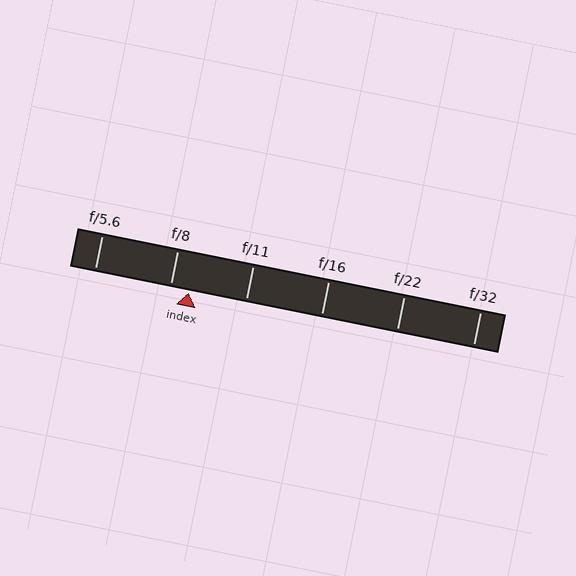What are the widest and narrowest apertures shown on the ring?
The widest aperture shown is f/5.6 and the narrowest is f/32.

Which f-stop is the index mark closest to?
The index mark is closest to f/8.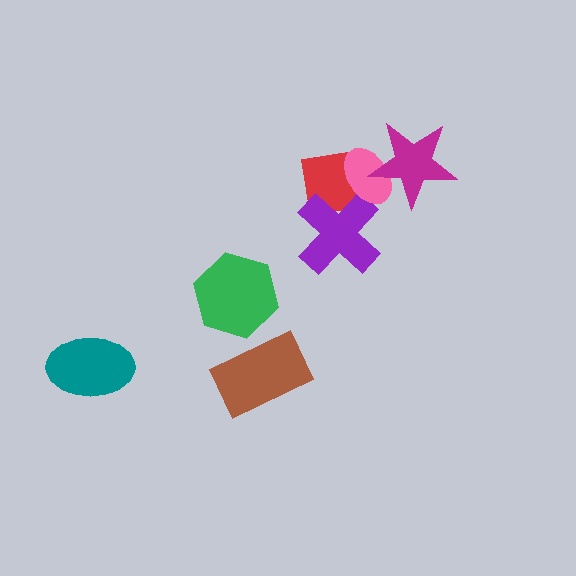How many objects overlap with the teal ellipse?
0 objects overlap with the teal ellipse.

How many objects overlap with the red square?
2 objects overlap with the red square.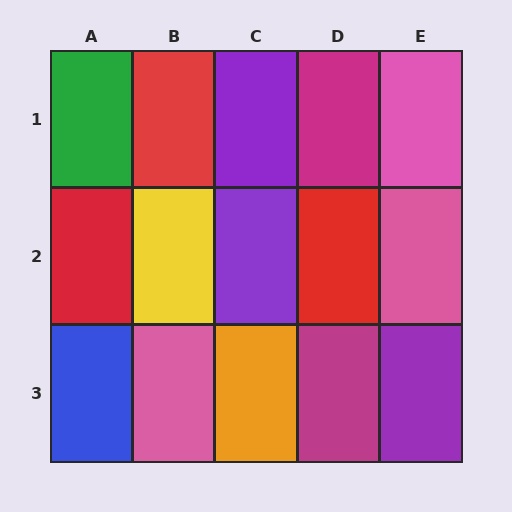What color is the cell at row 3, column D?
Magenta.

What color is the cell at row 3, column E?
Purple.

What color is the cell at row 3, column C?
Orange.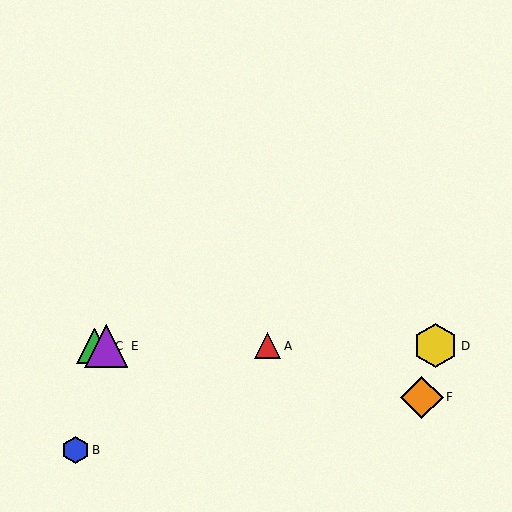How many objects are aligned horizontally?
4 objects (A, C, D, E) are aligned horizontally.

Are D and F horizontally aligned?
No, D is at y≈346 and F is at y≈397.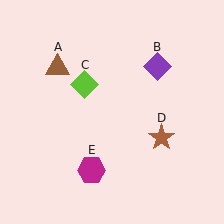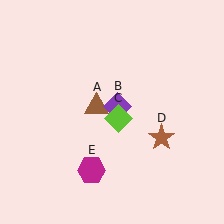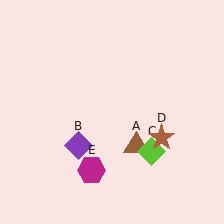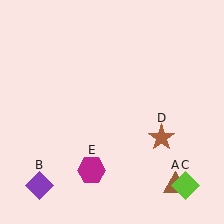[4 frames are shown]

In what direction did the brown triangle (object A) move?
The brown triangle (object A) moved down and to the right.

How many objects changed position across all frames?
3 objects changed position: brown triangle (object A), purple diamond (object B), lime diamond (object C).